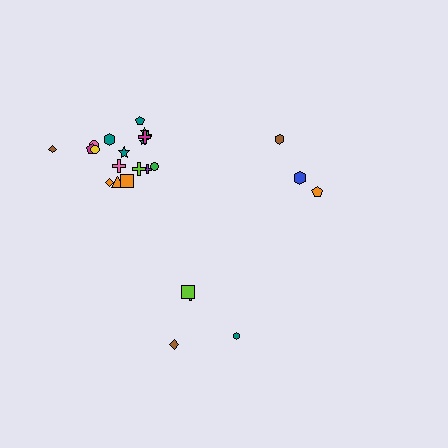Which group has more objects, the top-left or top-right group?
The top-left group.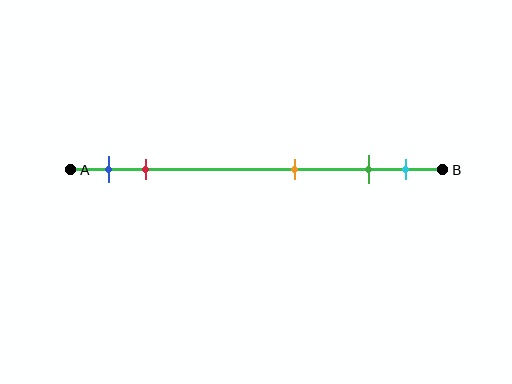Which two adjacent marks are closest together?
The green and cyan marks are the closest adjacent pair.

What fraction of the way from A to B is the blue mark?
The blue mark is approximately 10% (0.1) of the way from A to B.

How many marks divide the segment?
There are 5 marks dividing the segment.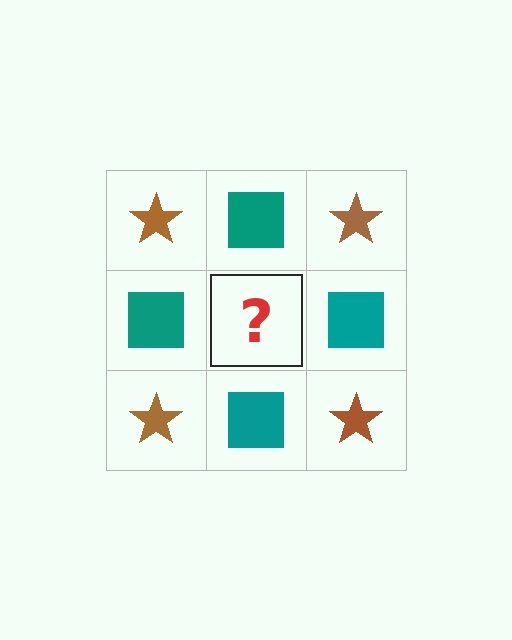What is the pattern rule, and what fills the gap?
The rule is that it alternates brown star and teal square in a checkerboard pattern. The gap should be filled with a brown star.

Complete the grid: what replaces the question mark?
The question mark should be replaced with a brown star.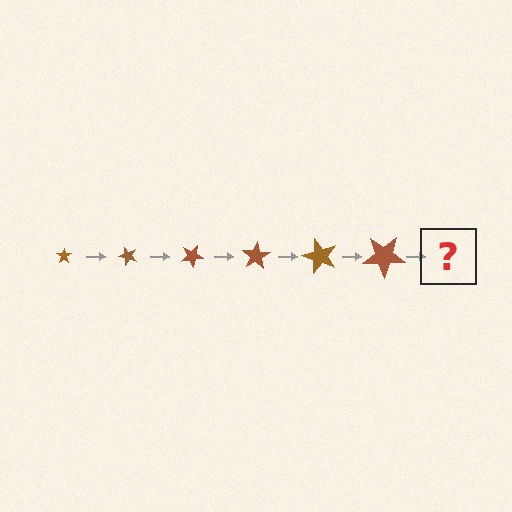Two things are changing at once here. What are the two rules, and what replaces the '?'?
The two rules are that the star grows larger each step and it rotates 50 degrees each step. The '?' should be a star, larger than the previous one and rotated 300 degrees from the start.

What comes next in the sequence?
The next element should be a star, larger than the previous one and rotated 300 degrees from the start.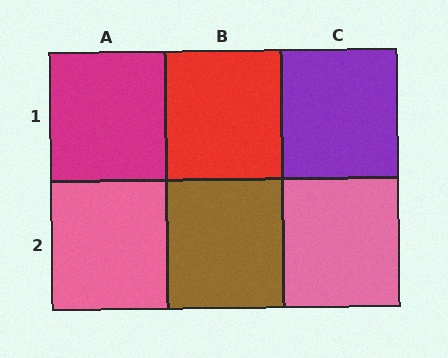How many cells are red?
1 cell is red.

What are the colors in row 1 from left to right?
Magenta, red, purple.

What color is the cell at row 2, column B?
Brown.